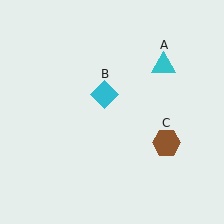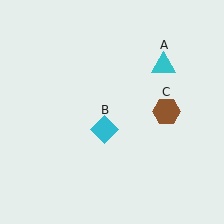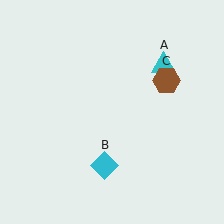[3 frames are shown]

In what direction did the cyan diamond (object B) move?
The cyan diamond (object B) moved down.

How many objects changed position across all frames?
2 objects changed position: cyan diamond (object B), brown hexagon (object C).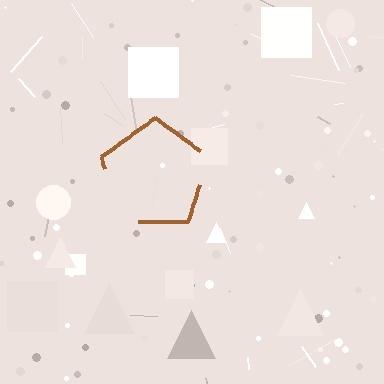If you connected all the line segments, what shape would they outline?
They would outline a pentagon.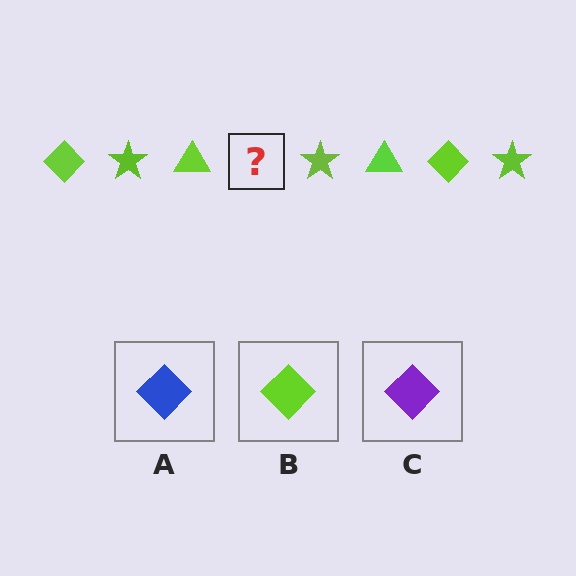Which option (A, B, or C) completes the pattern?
B.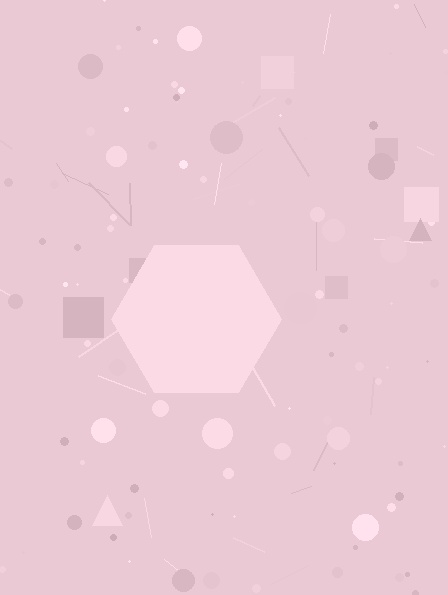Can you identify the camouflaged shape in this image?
The camouflaged shape is a hexagon.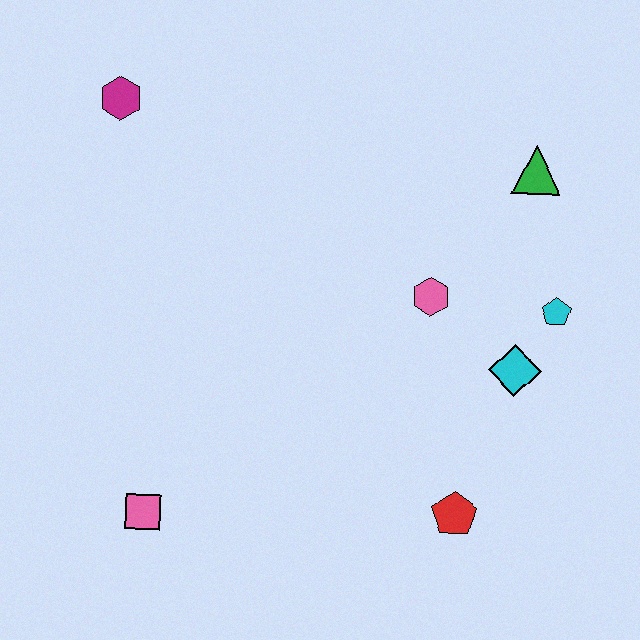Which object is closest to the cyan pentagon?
The cyan diamond is closest to the cyan pentagon.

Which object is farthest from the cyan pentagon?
The magenta hexagon is farthest from the cyan pentagon.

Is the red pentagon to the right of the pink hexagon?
Yes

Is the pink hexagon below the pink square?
No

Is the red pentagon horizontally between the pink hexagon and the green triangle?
Yes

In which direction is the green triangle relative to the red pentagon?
The green triangle is above the red pentagon.